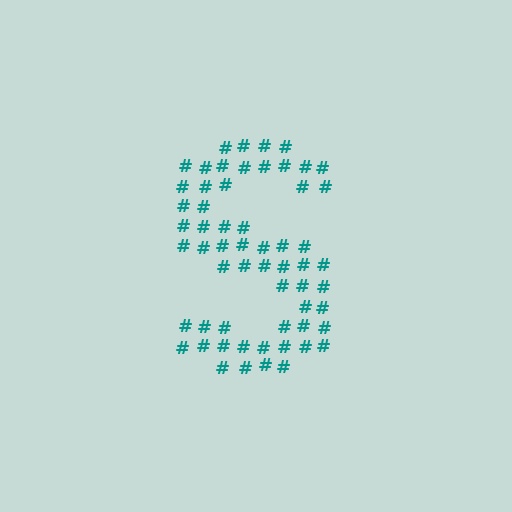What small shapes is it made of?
It is made of small hash symbols.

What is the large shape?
The large shape is the letter S.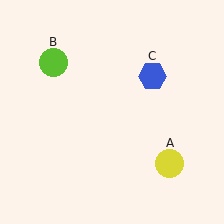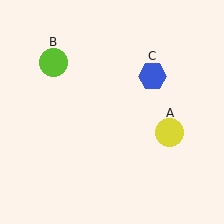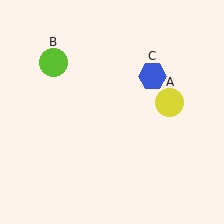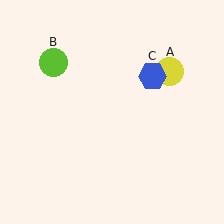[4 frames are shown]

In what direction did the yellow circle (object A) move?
The yellow circle (object A) moved up.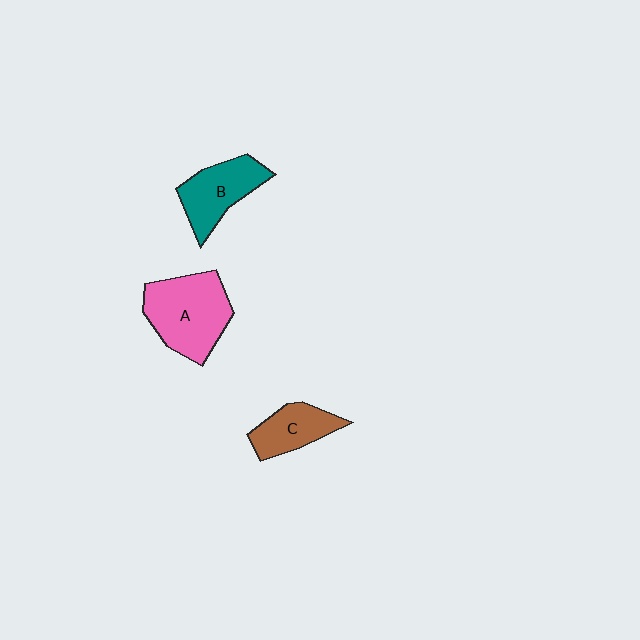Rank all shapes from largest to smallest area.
From largest to smallest: A (pink), B (teal), C (brown).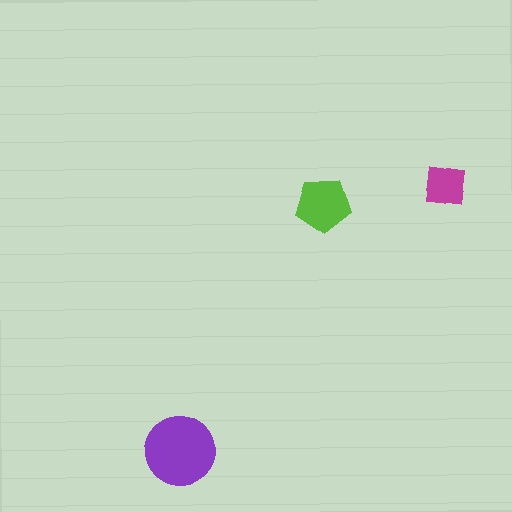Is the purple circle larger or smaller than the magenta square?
Larger.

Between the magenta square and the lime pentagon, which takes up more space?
The lime pentagon.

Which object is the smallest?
The magenta square.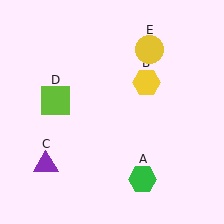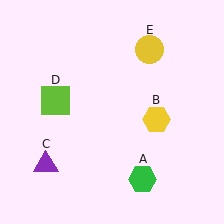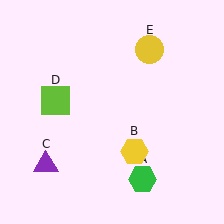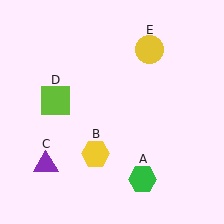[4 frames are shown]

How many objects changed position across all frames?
1 object changed position: yellow hexagon (object B).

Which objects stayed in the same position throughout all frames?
Green hexagon (object A) and purple triangle (object C) and lime square (object D) and yellow circle (object E) remained stationary.